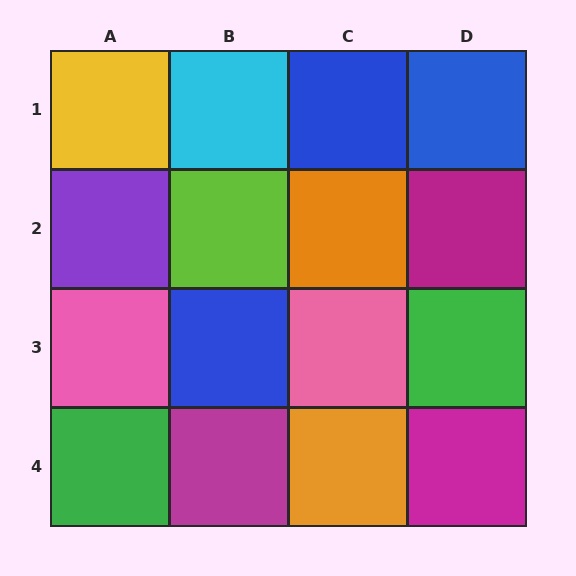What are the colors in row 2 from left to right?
Purple, lime, orange, magenta.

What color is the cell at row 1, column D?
Blue.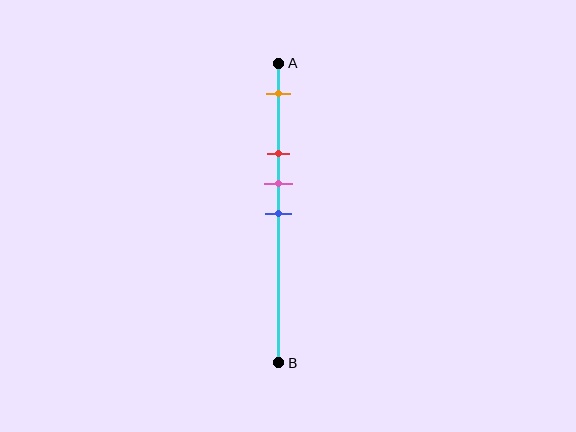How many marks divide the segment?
There are 4 marks dividing the segment.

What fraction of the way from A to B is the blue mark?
The blue mark is approximately 50% (0.5) of the way from A to B.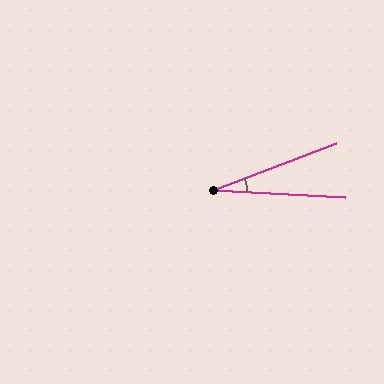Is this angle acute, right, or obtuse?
It is acute.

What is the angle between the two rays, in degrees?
Approximately 24 degrees.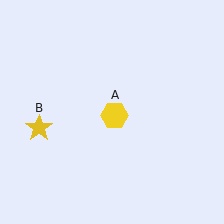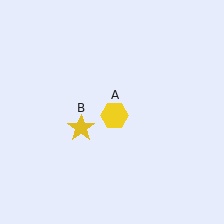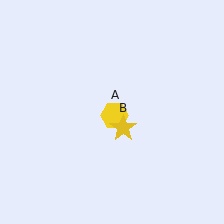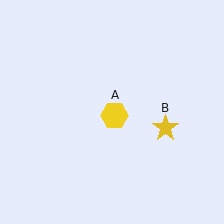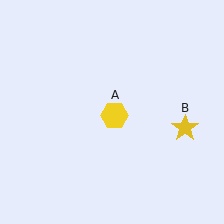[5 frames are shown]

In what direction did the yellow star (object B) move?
The yellow star (object B) moved right.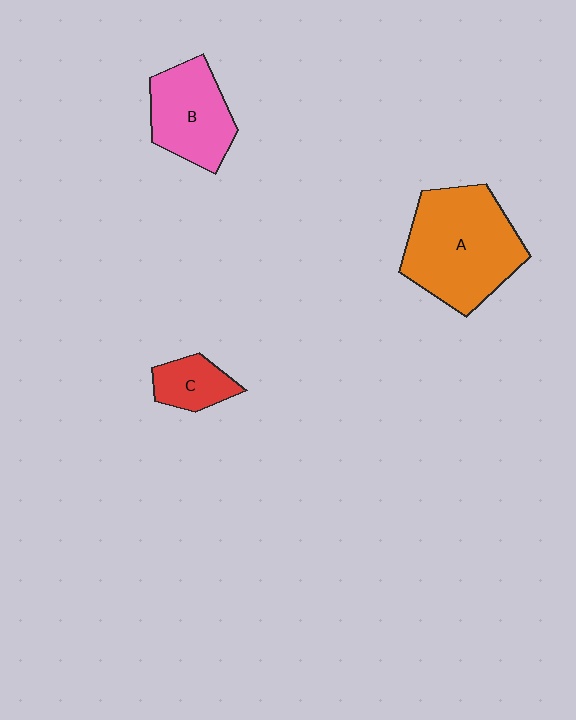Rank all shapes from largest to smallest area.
From largest to smallest: A (orange), B (pink), C (red).